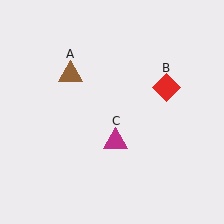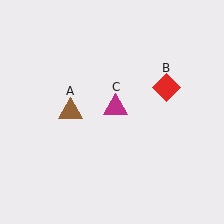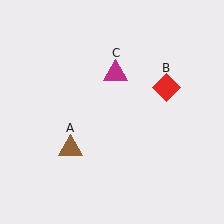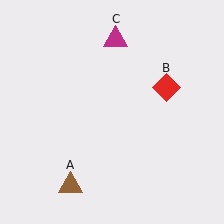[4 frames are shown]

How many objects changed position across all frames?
2 objects changed position: brown triangle (object A), magenta triangle (object C).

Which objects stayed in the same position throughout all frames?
Red diamond (object B) remained stationary.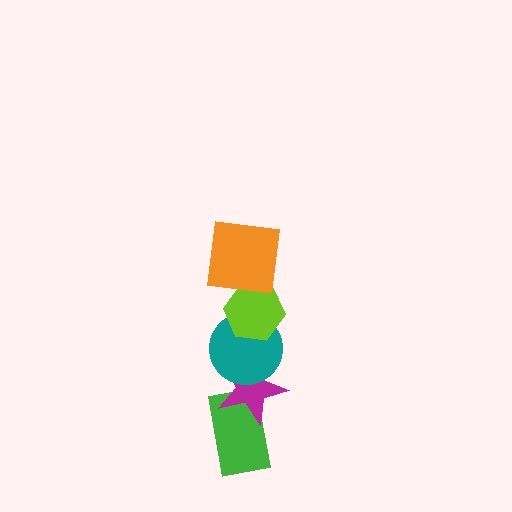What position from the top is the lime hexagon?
The lime hexagon is 2nd from the top.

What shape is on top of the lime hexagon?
The orange square is on top of the lime hexagon.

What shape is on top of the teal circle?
The lime hexagon is on top of the teal circle.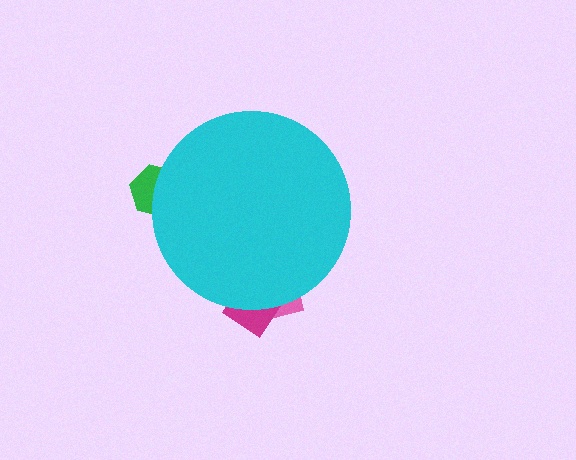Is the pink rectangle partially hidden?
Yes, the pink rectangle is partially hidden behind the cyan circle.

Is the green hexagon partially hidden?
Yes, the green hexagon is partially hidden behind the cyan circle.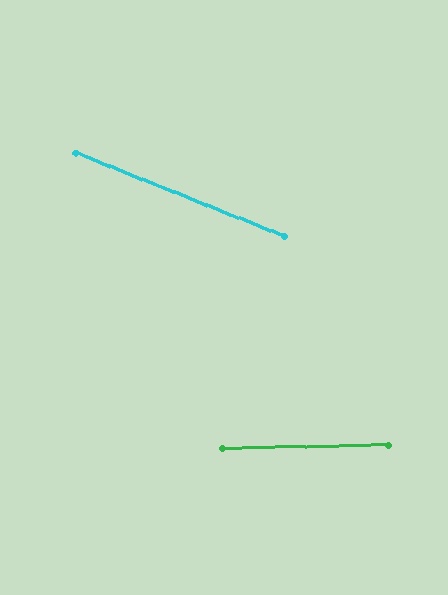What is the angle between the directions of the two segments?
Approximately 23 degrees.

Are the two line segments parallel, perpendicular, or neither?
Neither parallel nor perpendicular — they differ by about 23°.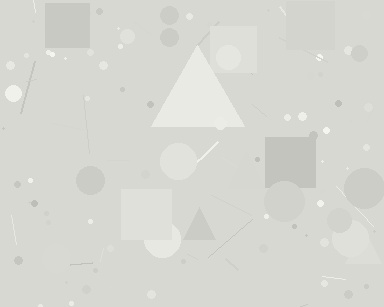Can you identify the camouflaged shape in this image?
The camouflaged shape is a triangle.